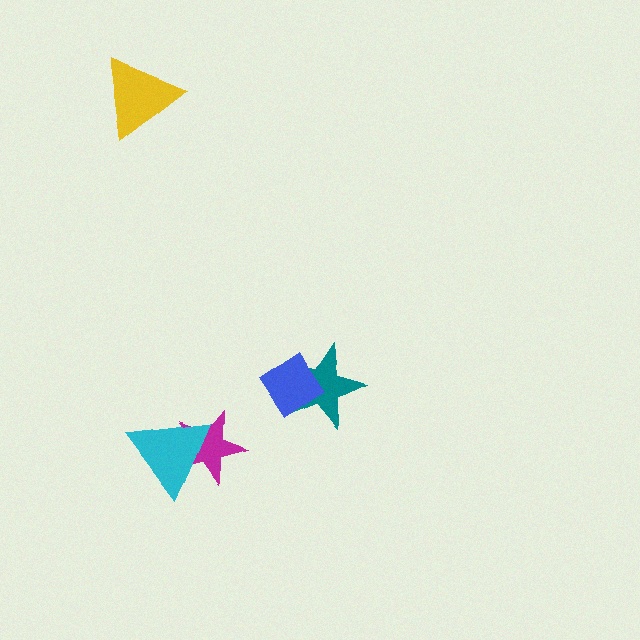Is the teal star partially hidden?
Yes, it is partially covered by another shape.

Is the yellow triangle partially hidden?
No, no other shape covers it.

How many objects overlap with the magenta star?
1 object overlaps with the magenta star.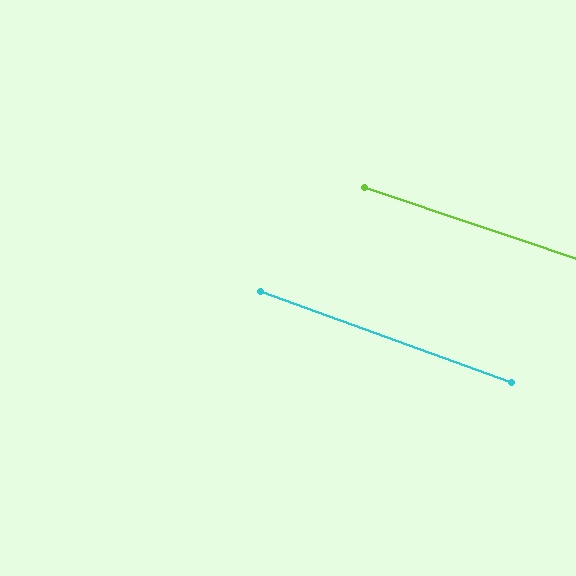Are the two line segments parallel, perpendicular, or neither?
Parallel — their directions differ by only 1.2°.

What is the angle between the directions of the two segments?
Approximately 1 degree.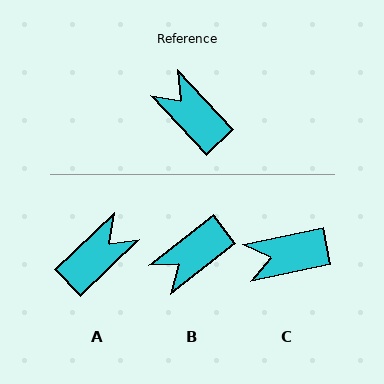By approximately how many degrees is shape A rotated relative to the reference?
Approximately 90 degrees clockwise.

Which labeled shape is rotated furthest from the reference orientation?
A, about 90 degrees away.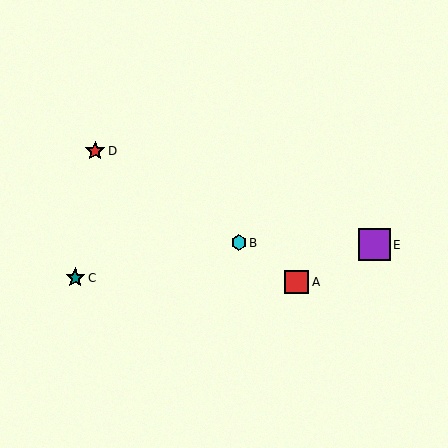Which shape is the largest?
The purple square (labeled E) is the largest.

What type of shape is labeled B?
Shape B is a cyan hexagon.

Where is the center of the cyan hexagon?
The center of the cyan hexagon is at (239, 243).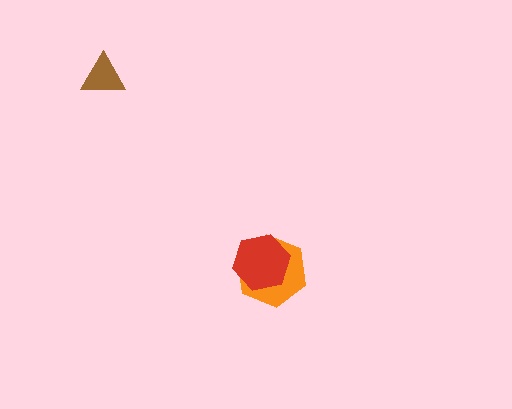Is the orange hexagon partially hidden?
Yes, it is partially covered by another shape.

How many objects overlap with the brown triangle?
0 objects overlap with the brown triangle.